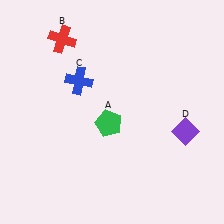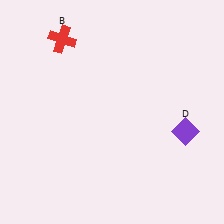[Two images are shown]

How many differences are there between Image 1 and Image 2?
There are 2 differences between the two images.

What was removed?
The blue cross (C), the green pentagon (A) were removed in Image 2.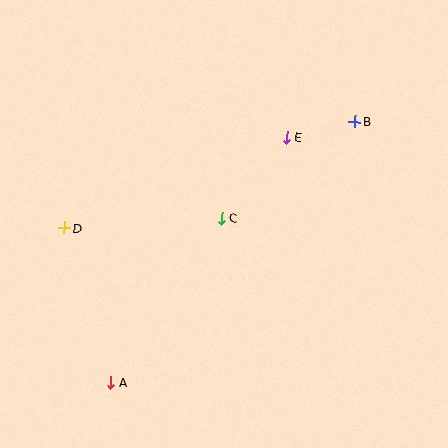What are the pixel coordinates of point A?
Point A is at (111, 382).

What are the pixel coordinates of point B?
Point B is at (355, 122).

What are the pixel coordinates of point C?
Point C is at (221, 218).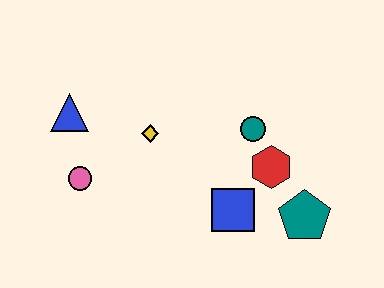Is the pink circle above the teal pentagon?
Yes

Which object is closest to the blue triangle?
The pink circle is closest to the blue triangle.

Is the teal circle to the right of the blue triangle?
Yes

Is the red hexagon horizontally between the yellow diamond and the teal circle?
No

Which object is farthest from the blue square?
The blue triangle is farthest from the blue square.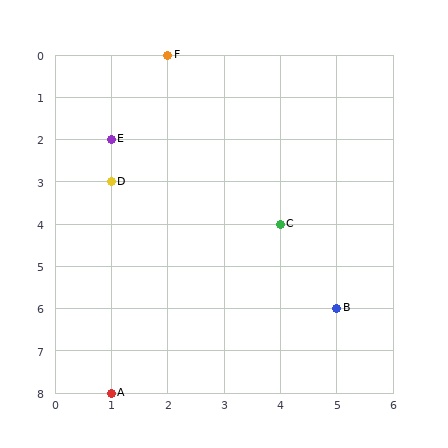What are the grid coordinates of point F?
Point F is at grid coordinates (2, 0).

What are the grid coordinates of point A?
Point A is at grid coordinates (1, 8).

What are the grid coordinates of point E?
Point E is at grid coordinates (1, 2).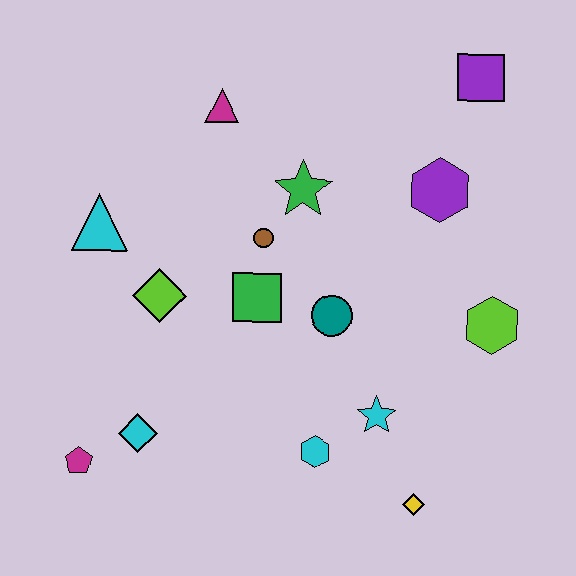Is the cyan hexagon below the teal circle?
Yes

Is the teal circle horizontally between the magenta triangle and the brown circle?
No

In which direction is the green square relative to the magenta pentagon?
The green square is to the right of the magenta pentagon.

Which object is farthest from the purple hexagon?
The magenta pentagon is farthest from the purple hexagon.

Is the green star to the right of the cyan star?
No